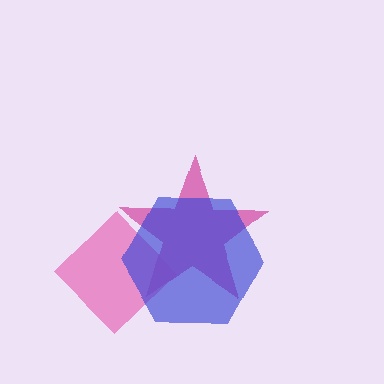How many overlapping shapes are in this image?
There are 3 overlapping shapes in the image.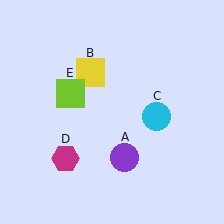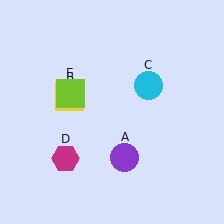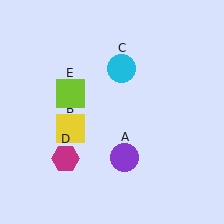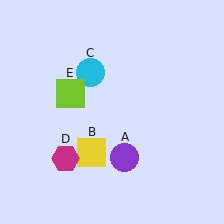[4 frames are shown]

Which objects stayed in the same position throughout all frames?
Purple circle (object A) and magenta hexagon (object D) and lime square (object E) remained stationary.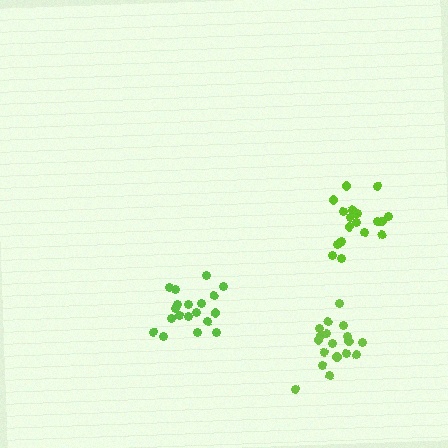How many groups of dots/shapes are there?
There are 3 groups.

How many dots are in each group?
Group 1: 19 dots, Group 2: 20 dots, Group 3: 18 dots (57 total).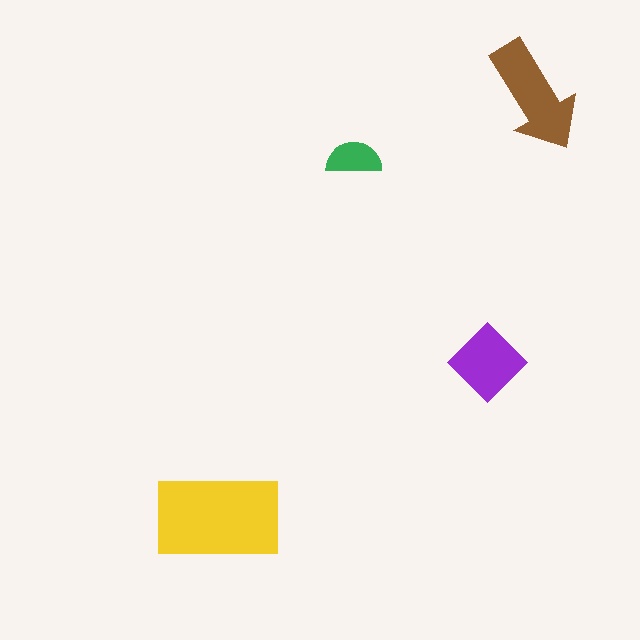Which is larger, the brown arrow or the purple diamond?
The brown arrow.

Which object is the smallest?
The green semicircle.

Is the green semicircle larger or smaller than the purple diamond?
Smaller.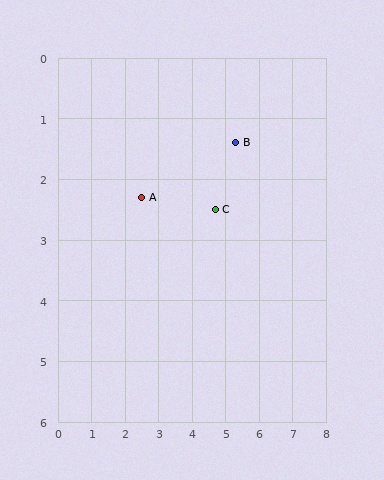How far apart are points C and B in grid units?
Points C and B are about 1.3 grid units apart.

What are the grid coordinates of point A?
Point A is at approximately (2.5, 2.3).